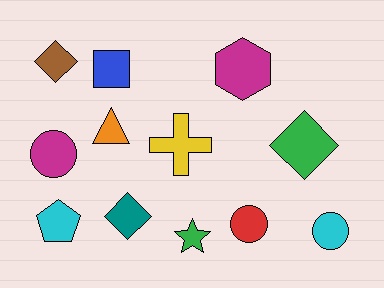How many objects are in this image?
There are 12 objects.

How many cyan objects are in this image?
There are 2 cyan objects.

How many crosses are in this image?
There is 1 cross.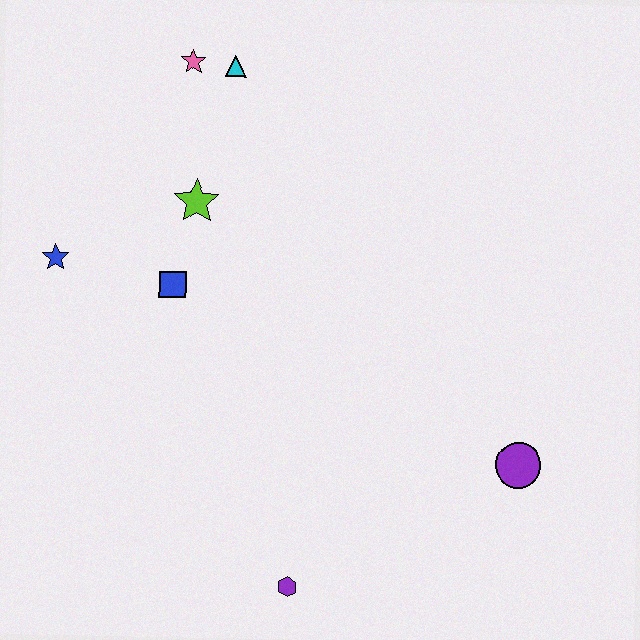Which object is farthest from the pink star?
The purple hexagon is farthest from the pink star.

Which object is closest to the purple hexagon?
The purple circle is closest to the purple hexagon.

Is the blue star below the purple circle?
No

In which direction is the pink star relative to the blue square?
The pink star is above the blue square.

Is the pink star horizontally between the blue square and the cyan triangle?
Yes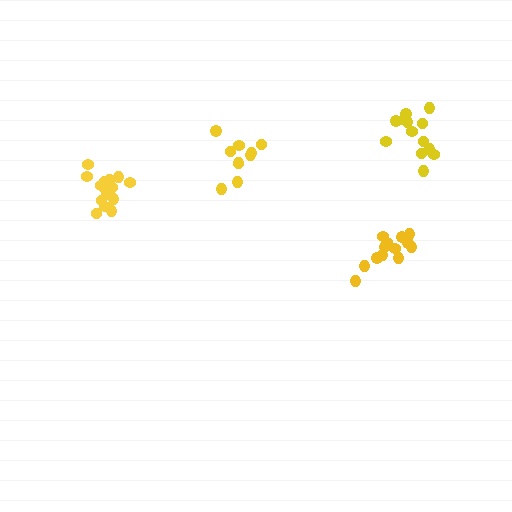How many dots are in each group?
Group 1: 13 dots, Group 2: 14 dots, Group 3: 10 dots, Group 4: 15 dots (52 total).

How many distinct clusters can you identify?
There are 4 distinct clusters.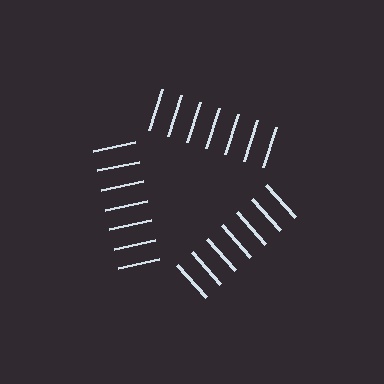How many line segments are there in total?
21 — 7 along each of the 3 edges.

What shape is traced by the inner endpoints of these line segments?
An illusory triangle — the line segments terminate on its edges but no continuous stroke is drawn.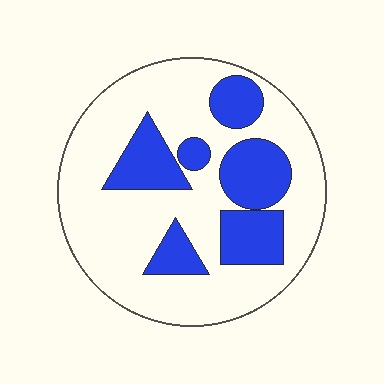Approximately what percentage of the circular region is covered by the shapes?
Approximately 30%.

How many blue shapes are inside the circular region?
6.